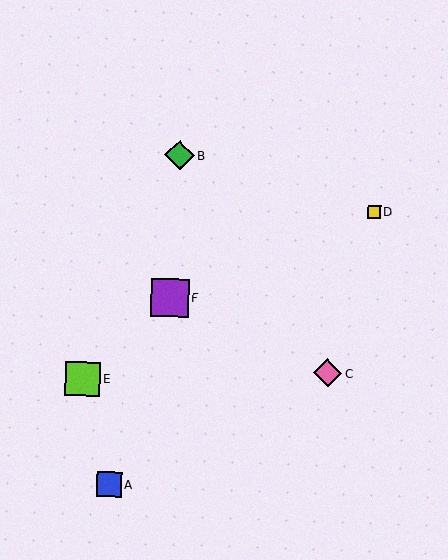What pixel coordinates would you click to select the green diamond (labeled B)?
Click at (179, 155) to select the green diamond B.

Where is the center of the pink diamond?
The center of the pink diamond is at (327, 373).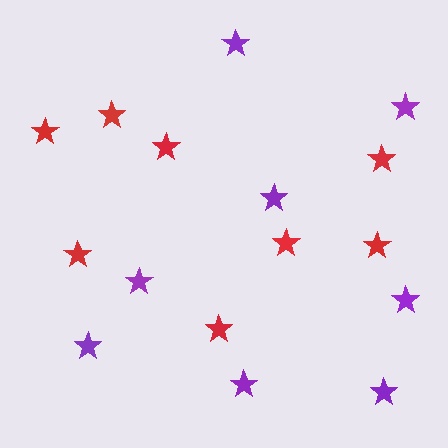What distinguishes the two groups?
There are 2 groups: one group of red stars (8) and one group of purple stars (8).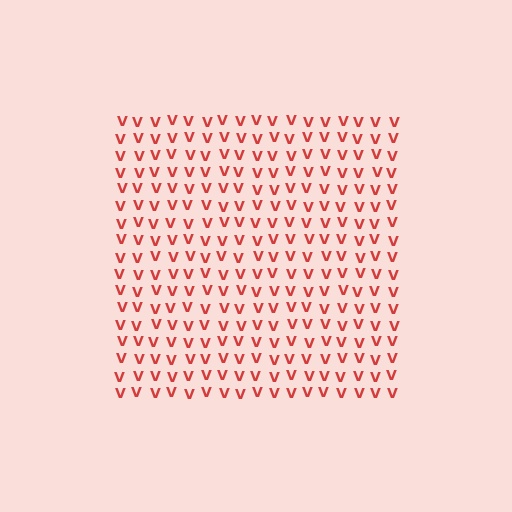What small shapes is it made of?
It is made of small letter V's.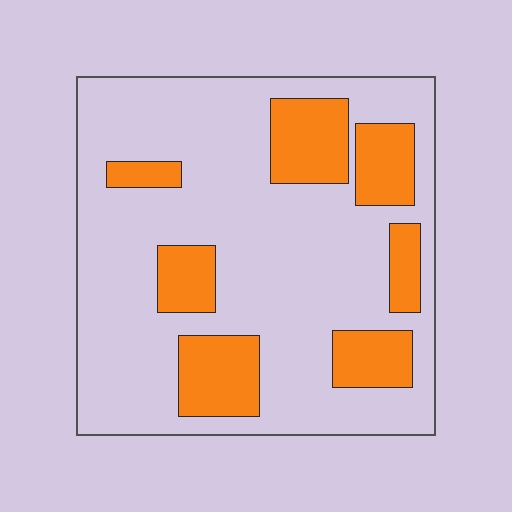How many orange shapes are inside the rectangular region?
7.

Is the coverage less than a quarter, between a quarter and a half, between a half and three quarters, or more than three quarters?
Less than a quarter.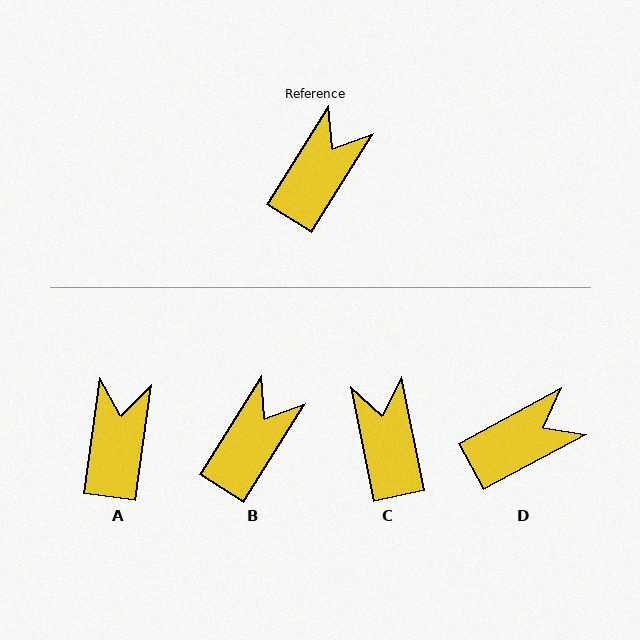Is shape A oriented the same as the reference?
No, it is off by about 24 degrees.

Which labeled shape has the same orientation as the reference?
B.